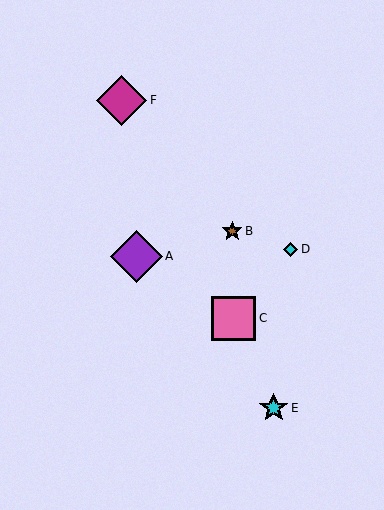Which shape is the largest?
The purple diamond (labeled A) is the largest.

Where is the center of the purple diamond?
The center of the purple diamond is at (136, 256).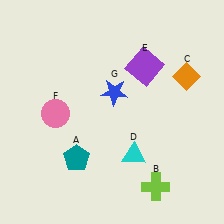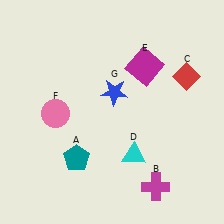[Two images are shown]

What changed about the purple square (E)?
In Image 1, E is purple. In Image 2, it changed to magenta.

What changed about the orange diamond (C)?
In Image 1, C is orange. In Image 2, it changed to red.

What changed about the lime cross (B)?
In Image 1, B is lime. In Image 2, it changed to magenta.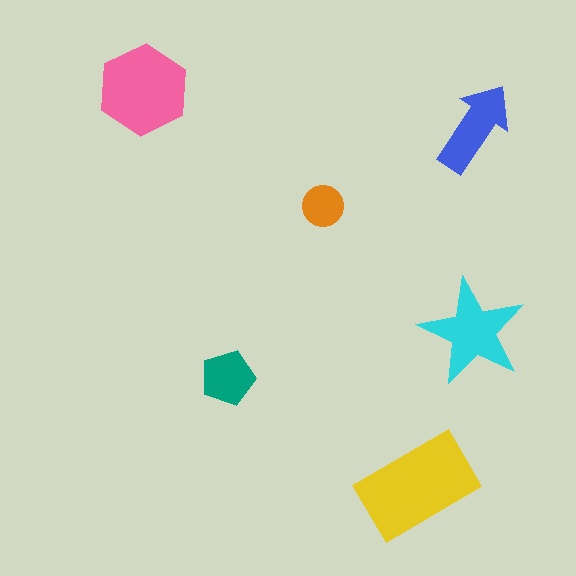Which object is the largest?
The yellow rectangle.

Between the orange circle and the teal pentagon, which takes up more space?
The teal pentagon.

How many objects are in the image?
There are 6 objects in the image.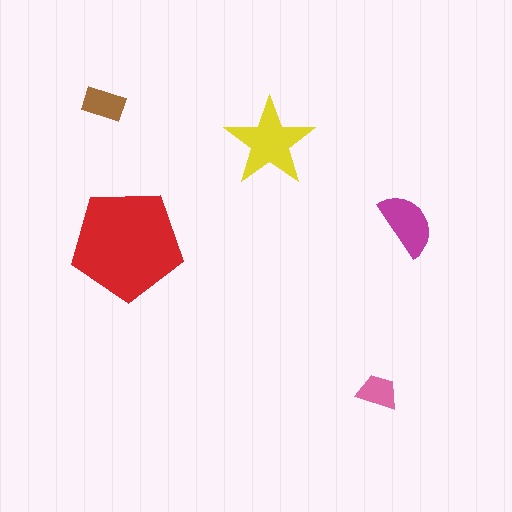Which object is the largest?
The red pentagon.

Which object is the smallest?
The pink trapezoid.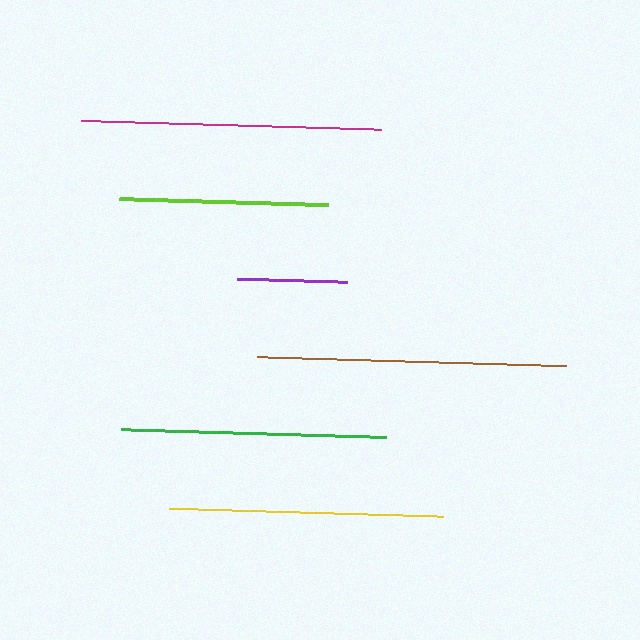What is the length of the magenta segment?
The magenta segment is approximately 299 pixels long.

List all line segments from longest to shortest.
From longest to shortest: brown, magenta, yellow, green, lime, purple.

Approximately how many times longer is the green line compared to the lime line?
The green line is approximately 1.3 times the length of the lime line.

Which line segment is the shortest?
The purple line is the shortest at approximately 109 pixels.